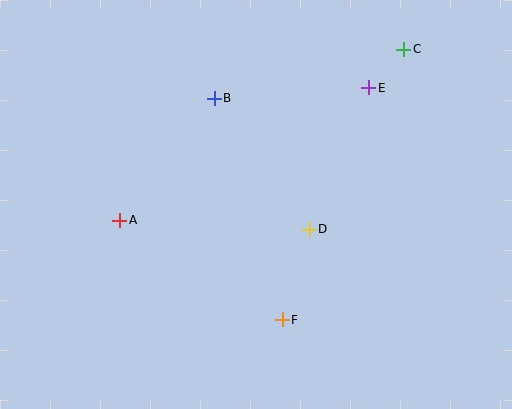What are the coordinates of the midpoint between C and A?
The midpoint between C and A is at (262, 135).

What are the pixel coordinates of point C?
Point C is at (404, 49).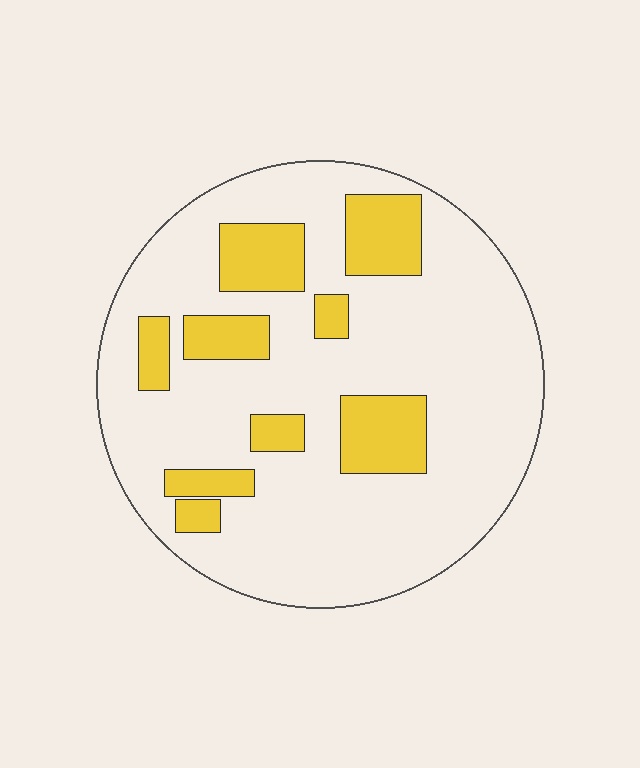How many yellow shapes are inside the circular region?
9.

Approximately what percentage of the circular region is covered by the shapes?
Approximately 20%.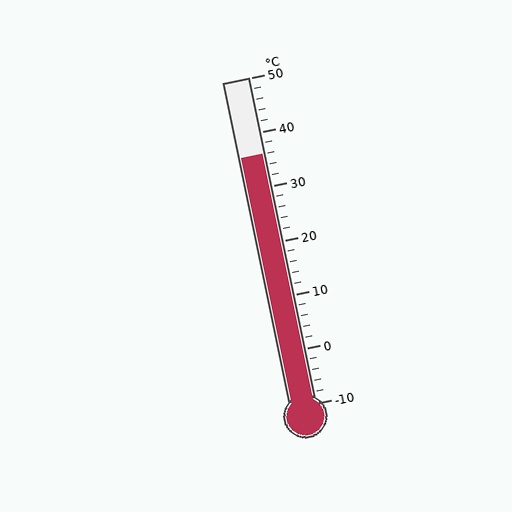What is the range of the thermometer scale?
The thermometer scale ranges from -10°C to 50°C.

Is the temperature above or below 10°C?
The temperature is above 10°C.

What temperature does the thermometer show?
The thermometer shows approximately 36°C.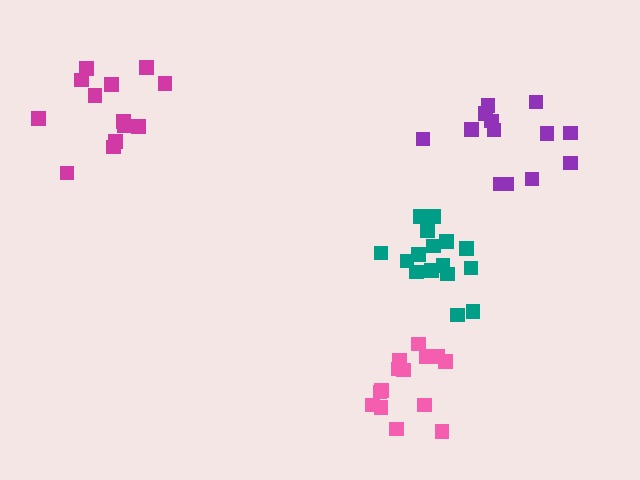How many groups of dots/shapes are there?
There are 4 groups.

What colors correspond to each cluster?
The clusters are colored: purple, teal, magenta, pink.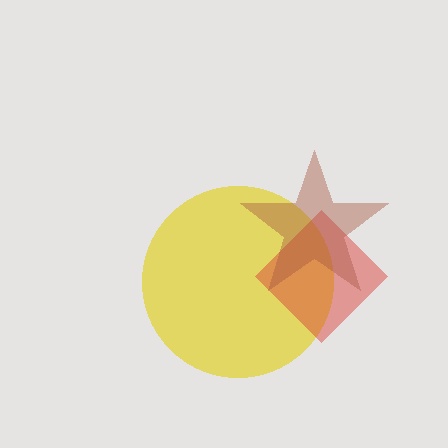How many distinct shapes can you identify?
There are 3 distinct shapes: a yellow circle, a red diamond, a brown star.